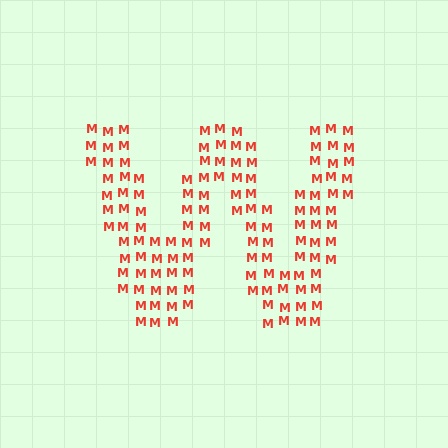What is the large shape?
The large shape is the letter W.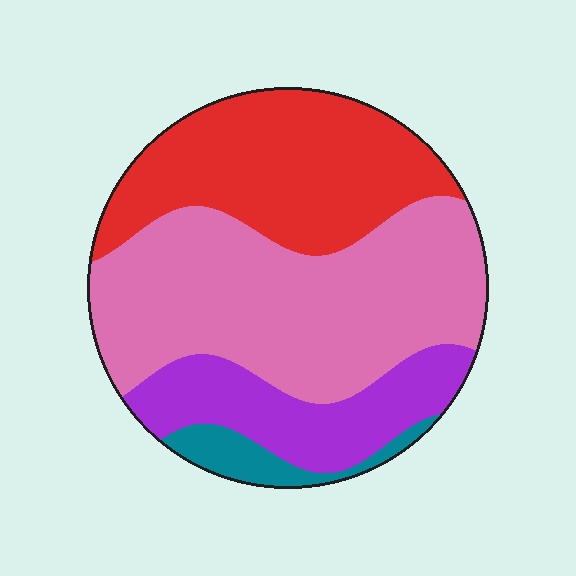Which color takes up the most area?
Pink, at roughly 45%.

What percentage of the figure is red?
Red covers roughly 30% of the figure.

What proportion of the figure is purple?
Purple covers 18% of the figure.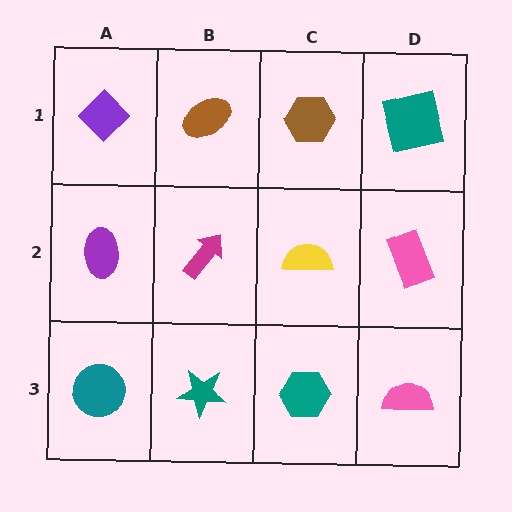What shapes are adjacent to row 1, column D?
A pink rectangle (row 2, column D), a brown hexagon (row 1, column C).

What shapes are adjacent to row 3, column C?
A yellow semicircle (row 2, column C), a teal star (row 3, column B), a pink semicircle (row 3, column D).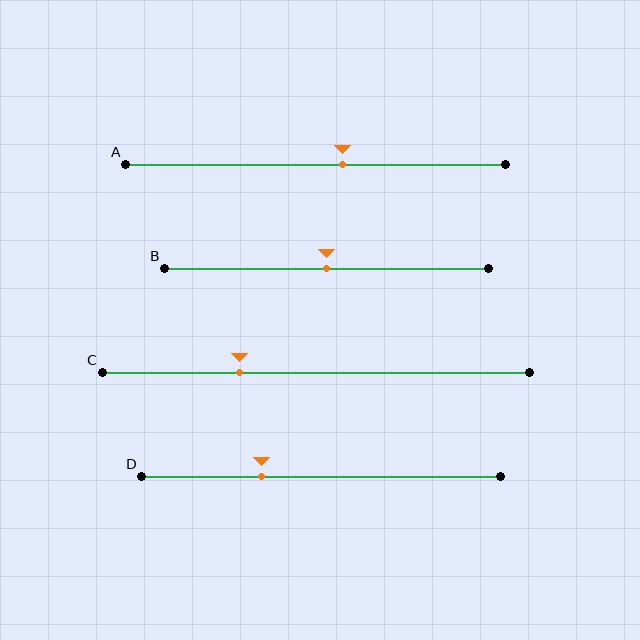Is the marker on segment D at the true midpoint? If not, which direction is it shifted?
No, the marker on segment D is shifted to the left by about 17% of the segment length.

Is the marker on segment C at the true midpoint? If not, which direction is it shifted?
No, the marker on segment C is shifted to the left by about 18% of the segment length.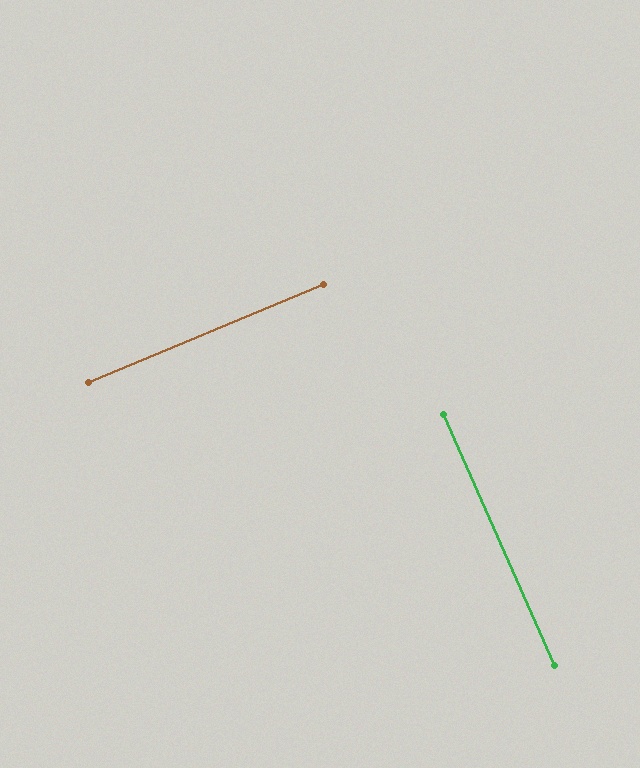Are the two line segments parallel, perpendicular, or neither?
Perpendicular — they meet at approximately 89°.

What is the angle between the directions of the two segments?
Approximately 89 degrees.